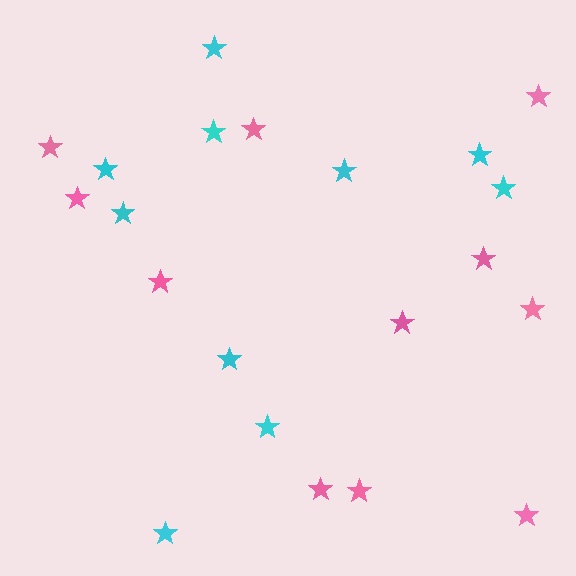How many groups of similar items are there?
There are 2 groups: one group of pink stars (11) and one group of cyan stars (10).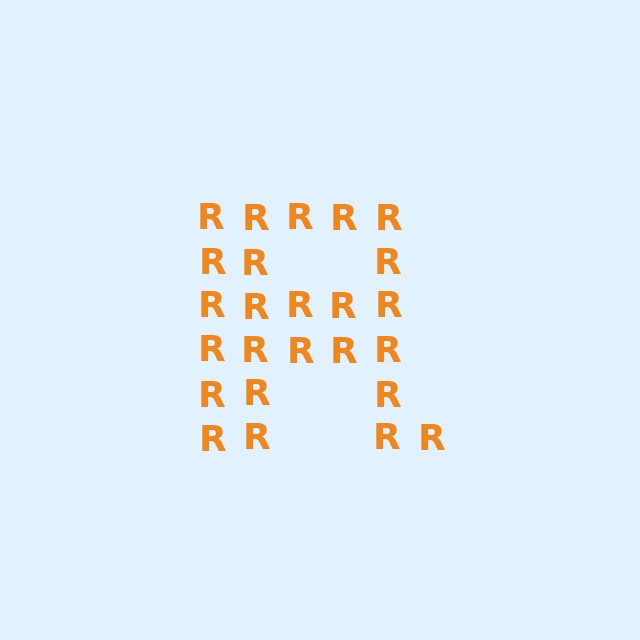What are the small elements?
The small elements are letter R's.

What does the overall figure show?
The overall figure shows the letter R.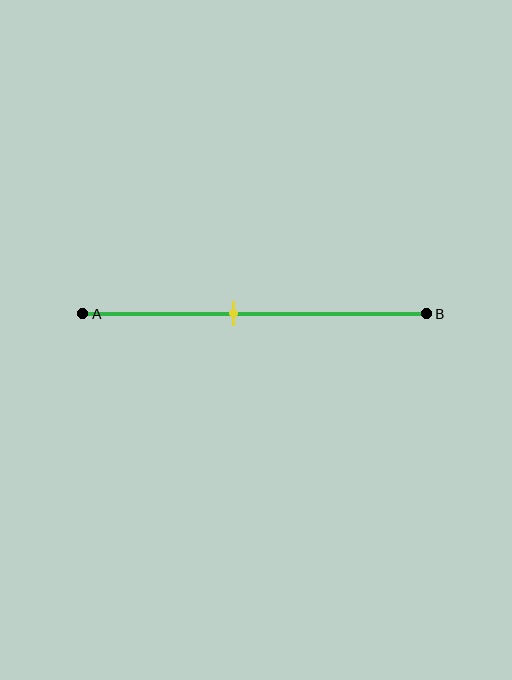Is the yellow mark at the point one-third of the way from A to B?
No, the mark is at about 45% from A, not at the 33% one-third point.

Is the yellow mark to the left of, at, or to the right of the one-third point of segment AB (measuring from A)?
The yellow mark is to the right of the one-third point of segment AB.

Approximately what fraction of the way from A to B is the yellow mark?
The yellow mark is approximately 45% of the way from A to B.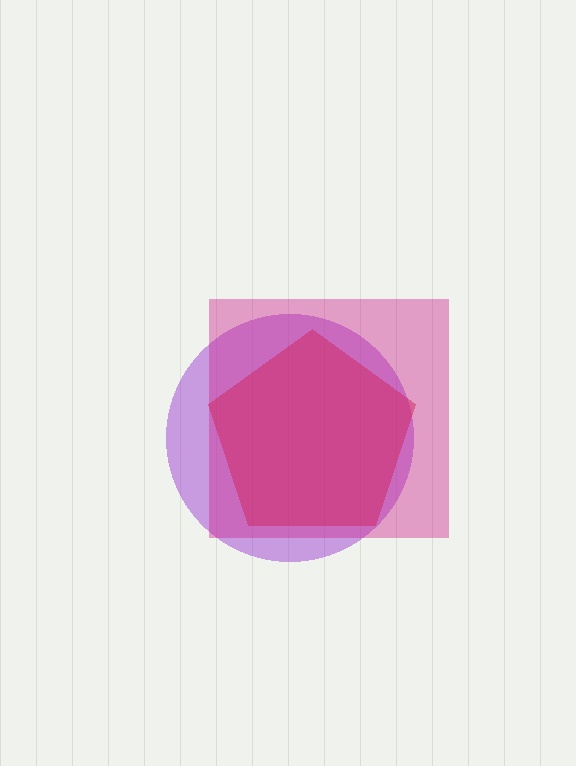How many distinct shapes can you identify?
There are 3 distinct shapes: a purple circle, a red pentagon, a magenta square.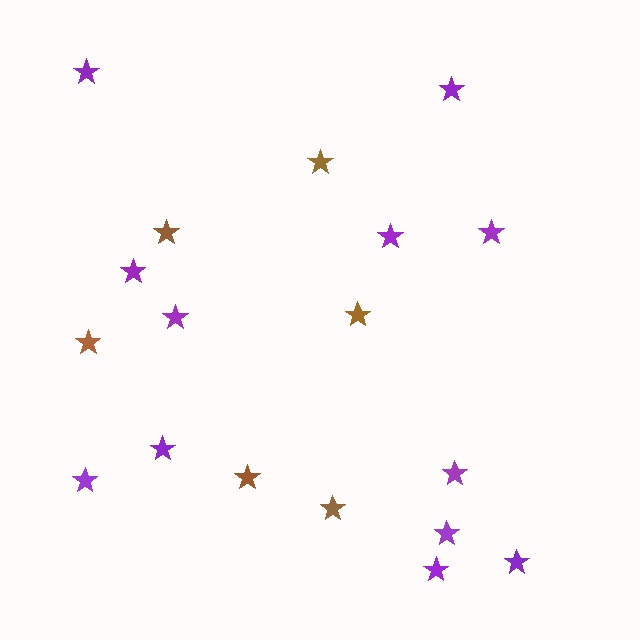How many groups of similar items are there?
There are 2 groups: one group of purple stars (12) and one group of brown stars (6).